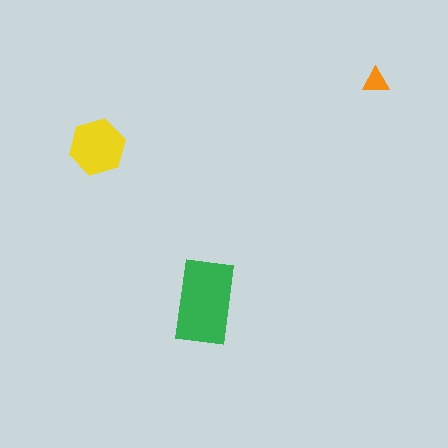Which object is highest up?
The orange triangle is topmost.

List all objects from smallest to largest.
The orange triangle, the yellow hexagon, the green rectangle.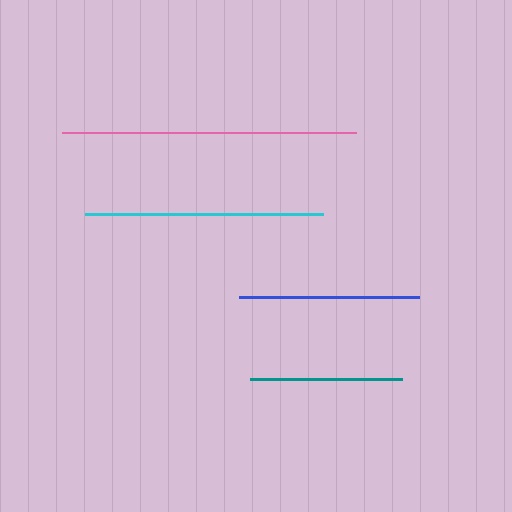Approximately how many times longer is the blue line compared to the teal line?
The blue line is approximately 1.2 times the length of the teal line.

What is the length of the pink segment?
The pink segment is approximately 294 pixels long.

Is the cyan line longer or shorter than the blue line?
The cyan line is longer than the blue line.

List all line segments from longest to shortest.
From longest to shortest: pink, cyan, blue, teal.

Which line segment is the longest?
The pink line is the longest at approximately 294 pixels.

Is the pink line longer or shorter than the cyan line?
The pink line is longer than the cyan line.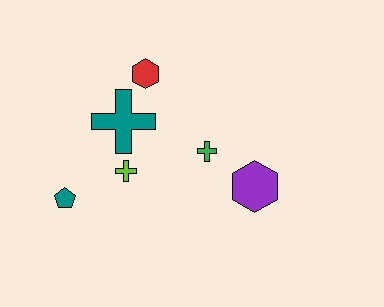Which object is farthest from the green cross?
The teal pentagon is farthest from the green cross.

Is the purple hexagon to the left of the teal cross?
No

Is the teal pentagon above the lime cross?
No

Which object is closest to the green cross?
The purple hexagon is closest to the green cross.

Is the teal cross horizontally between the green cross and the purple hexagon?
No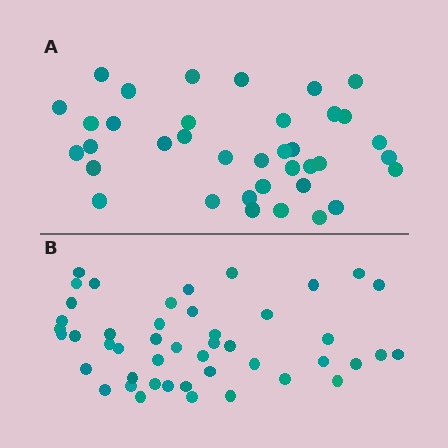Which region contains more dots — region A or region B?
Region B (the bottom region) has more dots.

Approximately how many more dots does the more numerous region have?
Region B has roughly 8 or so more dots than region A.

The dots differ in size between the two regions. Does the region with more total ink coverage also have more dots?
No. Region A has more total ink coverage because its dots are larger, but region B actually contains more individual dots. Total area can be misleading — the number of items is what matters here.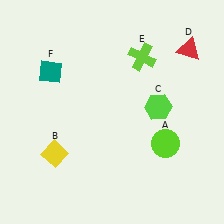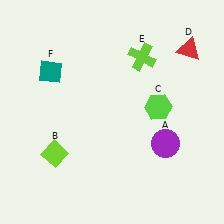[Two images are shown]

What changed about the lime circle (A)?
In Image 1, A is lime. In Image 2, it changed to purple.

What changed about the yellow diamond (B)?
In Image 1, B is yellow. In Image 2, it changed to lime.